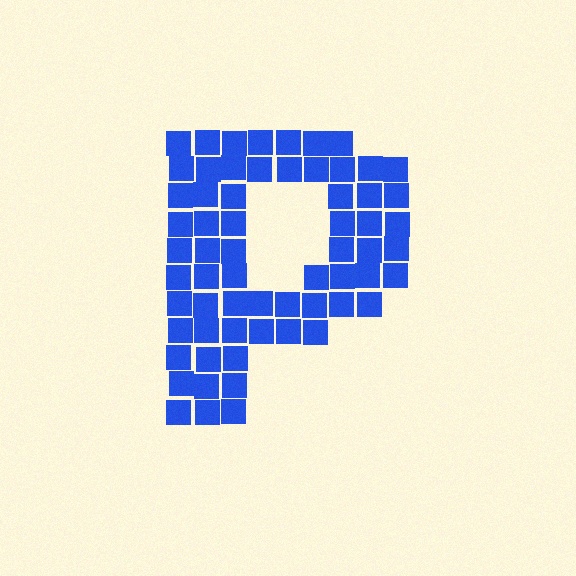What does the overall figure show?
The overall figure shows the letter P.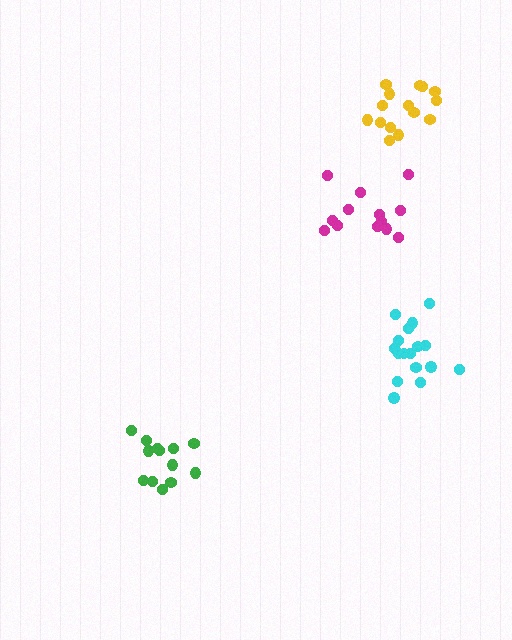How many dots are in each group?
Group 1: 13 dots, Group 2: 15 dots, Group 3: 17 dots, Group 4: 13 dots (58 total).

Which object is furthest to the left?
The green cluster is leftmost.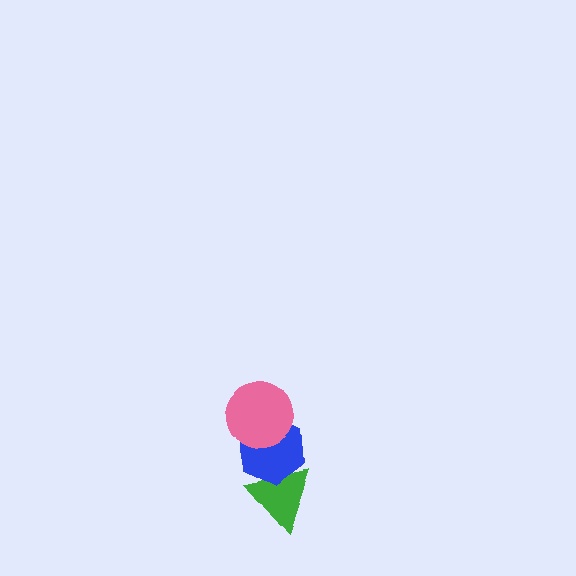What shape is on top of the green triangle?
The blue hexagon is on top of the green triangle.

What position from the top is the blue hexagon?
The blue hexagon is 2nd from the top.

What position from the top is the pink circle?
The pink circle is 1st from the top.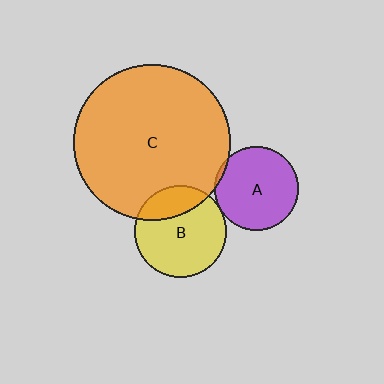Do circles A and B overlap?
Yes.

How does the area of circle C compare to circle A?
Approximately 3.4 times.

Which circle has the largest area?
Circle C (orange).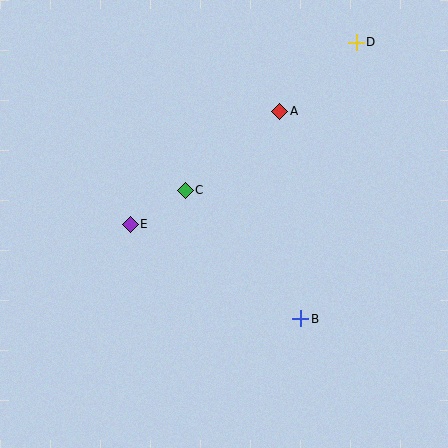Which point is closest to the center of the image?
Point C at (185, 191) is closest to the center.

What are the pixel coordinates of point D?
Point D is at (356, 42).